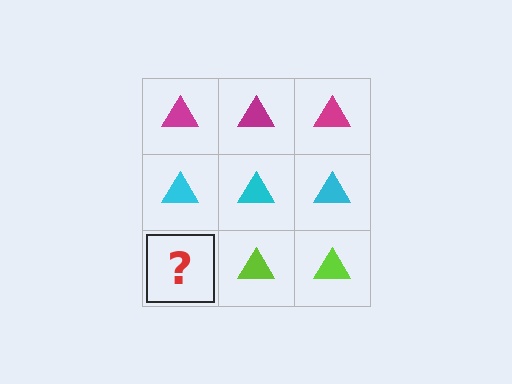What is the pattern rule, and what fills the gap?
The rule is that each row has a consistent color. The gap should be filled with a lime triangle.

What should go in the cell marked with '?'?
The missing cell should contain a lime triangle.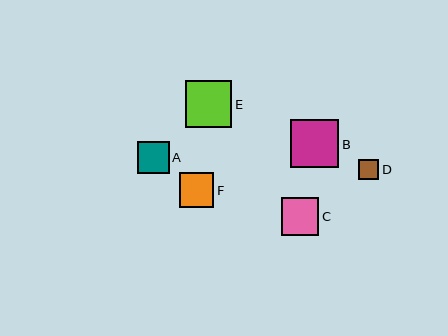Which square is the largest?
Square B is the largest with a size of approximately 48 pixels.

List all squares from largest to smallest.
From largest to smallest: B, E, C, F, A, D.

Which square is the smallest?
Square D is the smallest with a size of approximately 20 pixels.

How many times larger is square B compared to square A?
Square B is approximately 1.5 times the size of square A.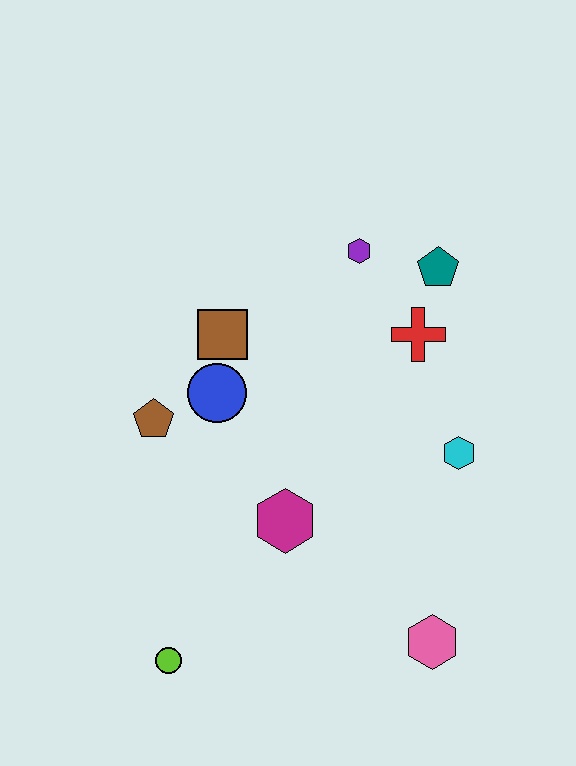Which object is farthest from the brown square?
The pink hexagon is farthest from the brown square.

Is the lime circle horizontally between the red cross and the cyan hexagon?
No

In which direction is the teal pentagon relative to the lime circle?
The teal pentagon is above the lime circle.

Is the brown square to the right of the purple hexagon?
No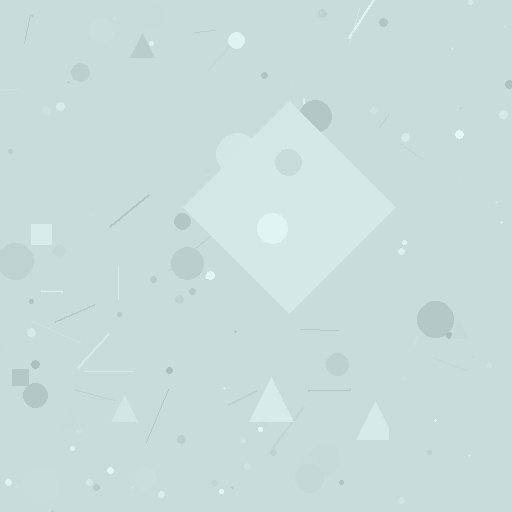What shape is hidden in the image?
A diamond is hidden in the image.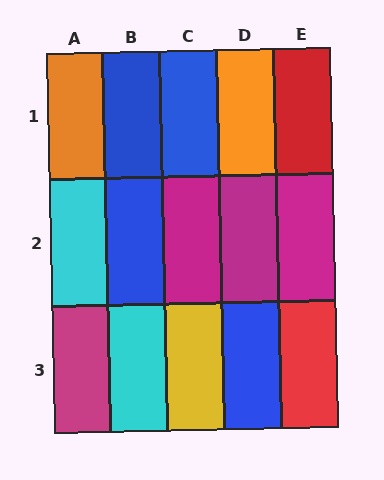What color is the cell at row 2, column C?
Magenta.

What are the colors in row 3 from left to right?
Magenta, cyan, yellow, blue, red.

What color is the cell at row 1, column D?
Orange.